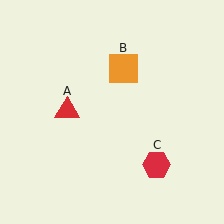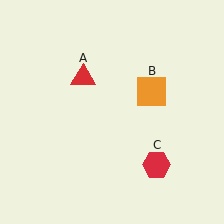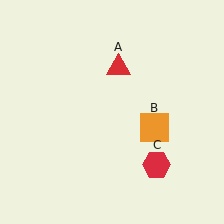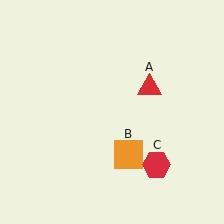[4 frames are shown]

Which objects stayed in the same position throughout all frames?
Red hexagon (object C) remained stationary.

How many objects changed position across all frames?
2 objects changed position: red triangle (object A), orange square (object B).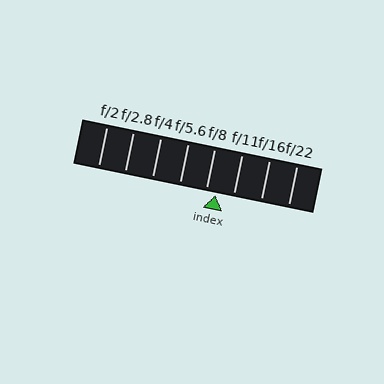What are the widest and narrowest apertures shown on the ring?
The widest aperture shown is f/2 and the narrowest is f/22.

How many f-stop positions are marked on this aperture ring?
There are 8 f-stop positions marked.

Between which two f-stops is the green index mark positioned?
The index mark is between f/8 and f/11.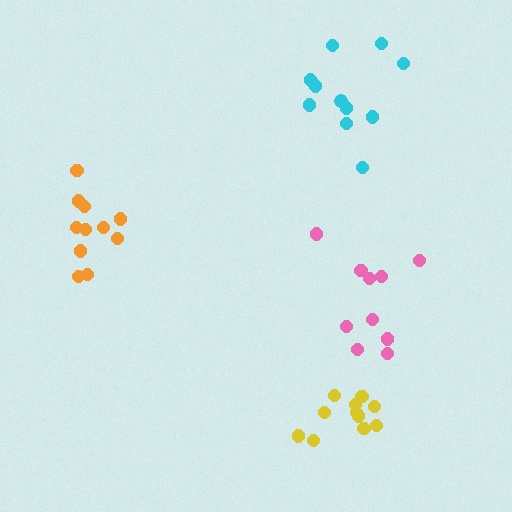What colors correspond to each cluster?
The clusters are colored: cyan, orange, pink, yellow.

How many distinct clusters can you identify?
There are 4 distinct clusters.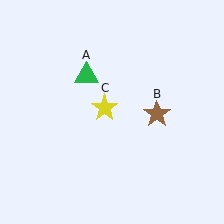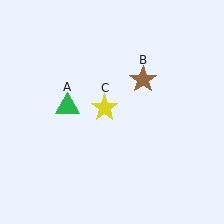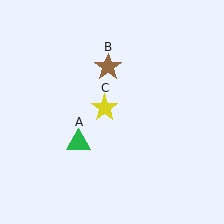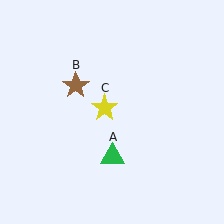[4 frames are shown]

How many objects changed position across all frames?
2 objects changed position: green triangle (object A), brown star (object B).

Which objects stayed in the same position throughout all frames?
Yellow star (object C) remained stationary.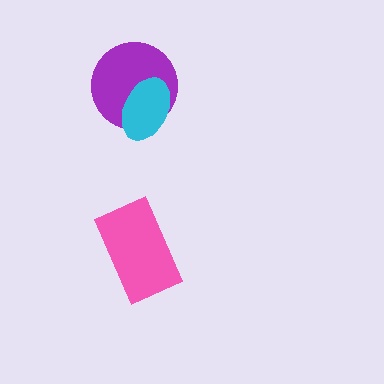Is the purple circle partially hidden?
Yes, it is partially covered by another shape.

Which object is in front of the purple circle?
The cyan ellipse is in front of the purple circle.